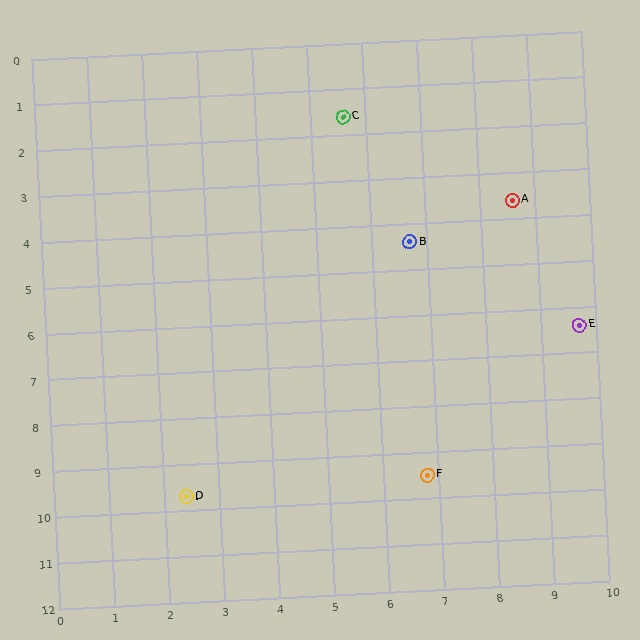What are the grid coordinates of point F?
Point F is at approximately (6.8, 9.5).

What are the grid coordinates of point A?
Point A is at approximately (8.6, 3.6).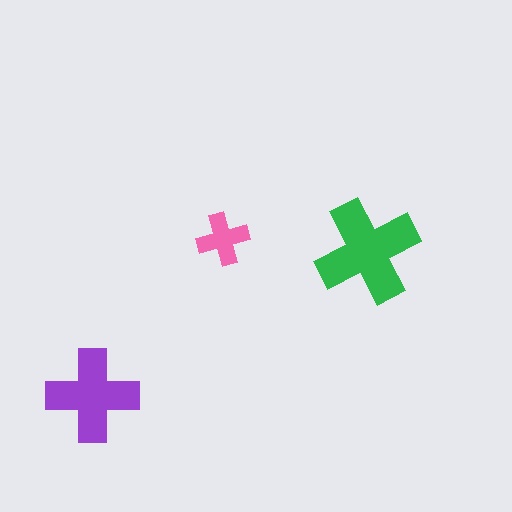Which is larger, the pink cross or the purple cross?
The purple one.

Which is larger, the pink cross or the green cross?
The green one.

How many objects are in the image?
There are 3 objects in the image.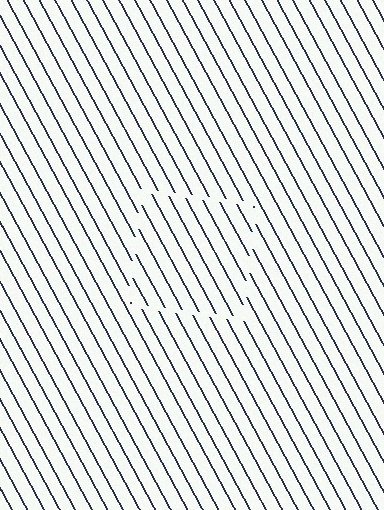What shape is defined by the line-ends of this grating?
An illusory square. The interior of the shape contains the same grating, shifted by half a period — the contour is defined by the phase discontinuity where line-ends from the inner and outer gratings abut.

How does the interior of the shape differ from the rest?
The interior of the shape contains the same grating, shifted by half a period — the contour is defined by the phase discontinuity where line-ends from the inner and outer gratings abut.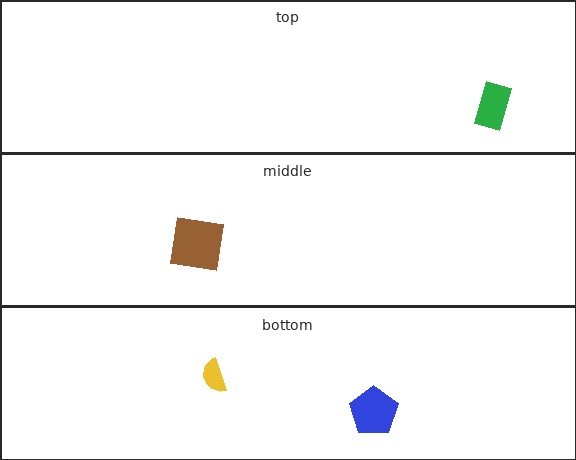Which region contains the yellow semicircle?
The bottom region.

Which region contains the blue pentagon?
The bottom region.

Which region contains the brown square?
The middle region.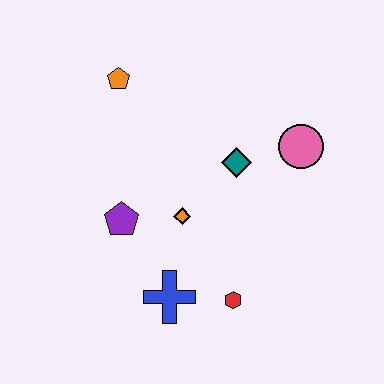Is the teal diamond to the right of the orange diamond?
Yes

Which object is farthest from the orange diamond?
The orange pentagon is farthest from the orange diamond.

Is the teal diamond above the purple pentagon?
Yes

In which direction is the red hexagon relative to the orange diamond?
The red hexagon is below the orange diamond.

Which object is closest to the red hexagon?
The blue cross is closest to the red hexagon.